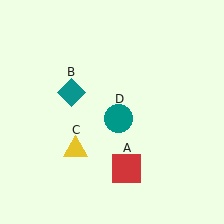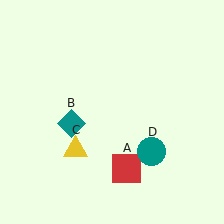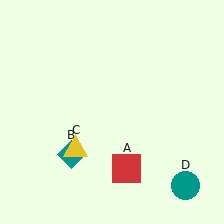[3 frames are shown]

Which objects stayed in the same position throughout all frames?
Red square (object A) and yellow triangle (object C) remained stationary.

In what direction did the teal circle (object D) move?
The teal circle (object D) moved down and to the right.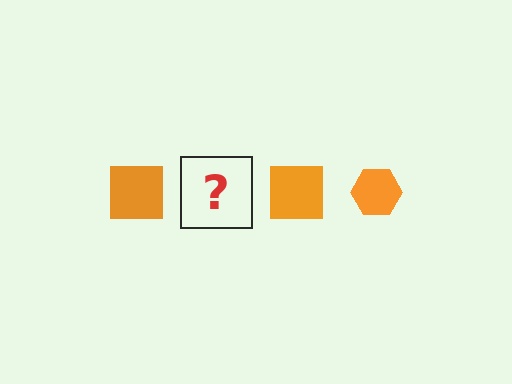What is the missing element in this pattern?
The missing element is an orange hexagon.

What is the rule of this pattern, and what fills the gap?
The rule is that the pattern cycles through square, hexagon shapes in orange. The gap should be filled with an orange hexagon.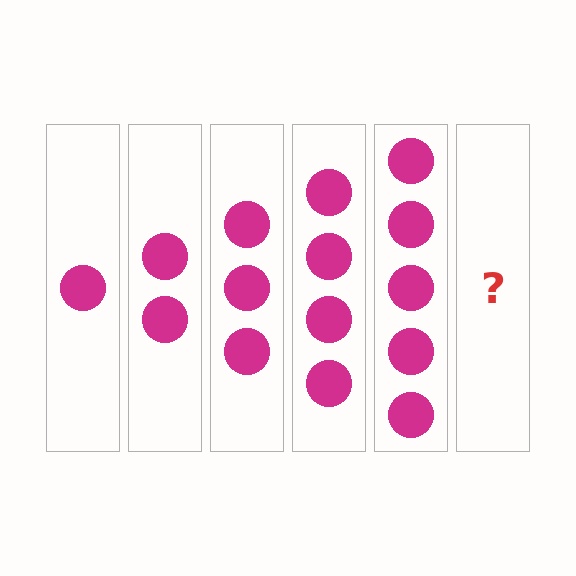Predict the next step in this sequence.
The next step is 6 circles.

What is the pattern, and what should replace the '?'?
The pattern is that each step adds one more circle. The '?' should be 6 circles.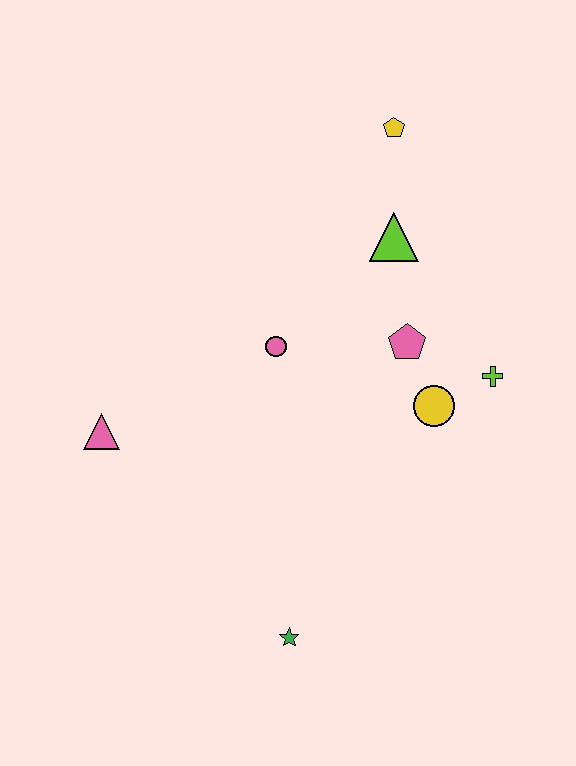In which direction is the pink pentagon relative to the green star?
The pink pentagon is above the green star.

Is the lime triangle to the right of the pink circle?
Yes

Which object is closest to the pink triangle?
The pink circle is closest to the pink triangle.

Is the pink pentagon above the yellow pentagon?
No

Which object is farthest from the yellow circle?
The pink triangle is farthest from the yellow circle.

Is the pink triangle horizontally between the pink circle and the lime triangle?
No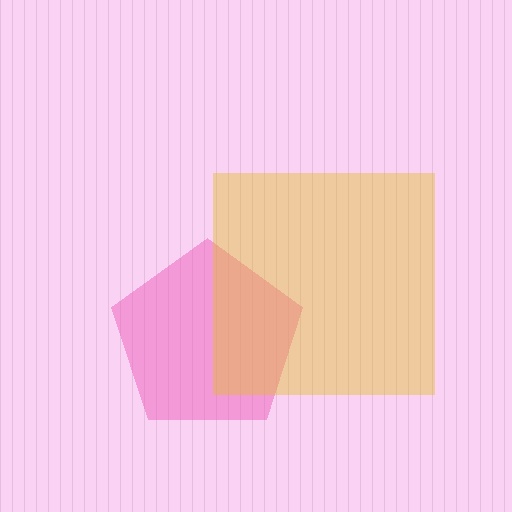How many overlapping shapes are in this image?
There are 2 overlapping shapes in the image.